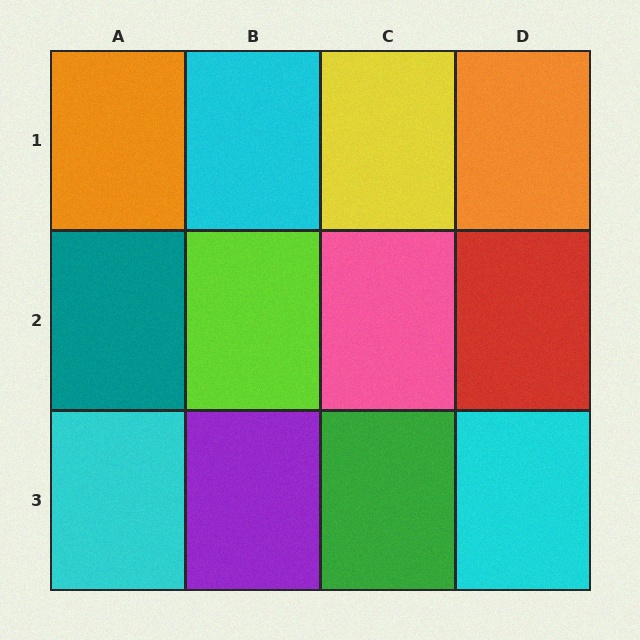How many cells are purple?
1 cell is purple.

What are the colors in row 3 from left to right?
Cyan, purple, green, cyan.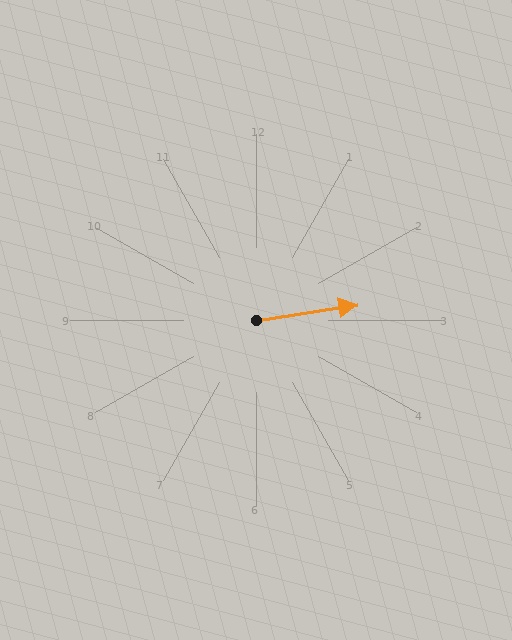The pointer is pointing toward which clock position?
Roughly 3 o'clock.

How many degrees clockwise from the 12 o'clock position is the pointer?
Approximately 82 degrees.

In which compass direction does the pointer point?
East.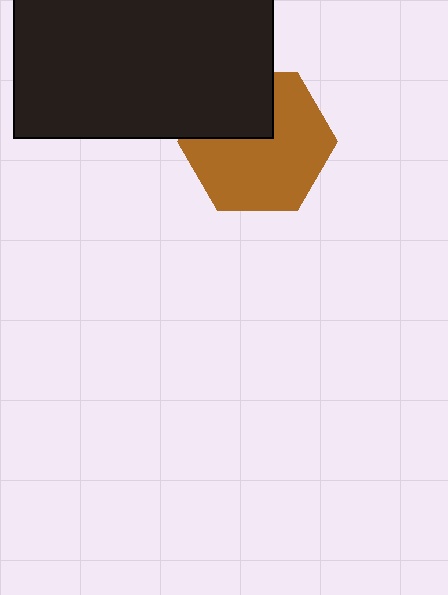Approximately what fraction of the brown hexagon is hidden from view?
Roughly 31% of the brown hexagon is hidden behind the black rectangle.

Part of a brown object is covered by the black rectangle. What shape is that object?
It is a hexagon.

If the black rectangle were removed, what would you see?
You would see the complete brown hexagon.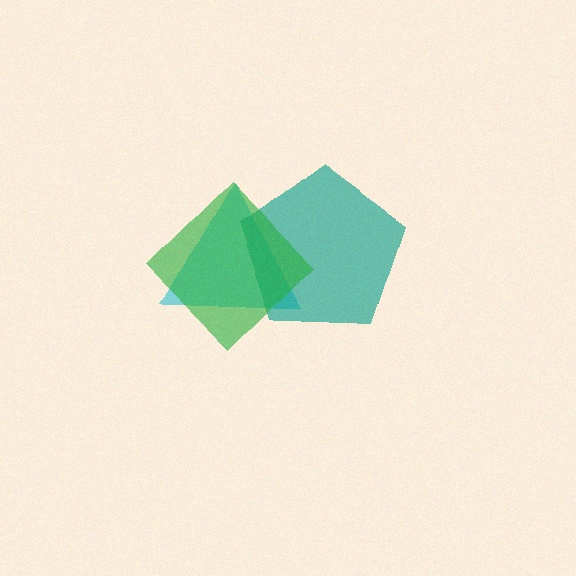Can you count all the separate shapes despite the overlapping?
Yes, there are 3 separate shapes.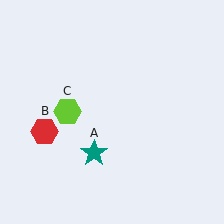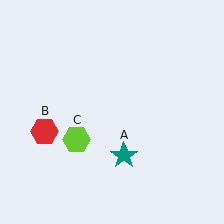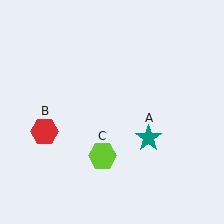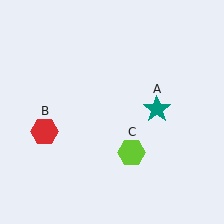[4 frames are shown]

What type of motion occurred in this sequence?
The teal star (object A), lime hexagon (object C) rotated counterclockwise around the center of the scene.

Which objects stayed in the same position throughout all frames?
Red hexagon (object B) remained stationary.